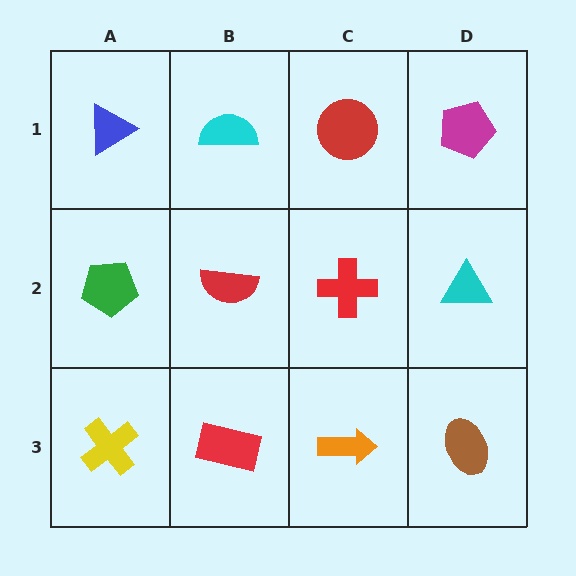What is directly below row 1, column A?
A green pentagon.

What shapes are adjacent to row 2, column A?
A blue triangle (row 1, column A), a yellow cross (row 3, column A), a red semicircle (row 2, column B).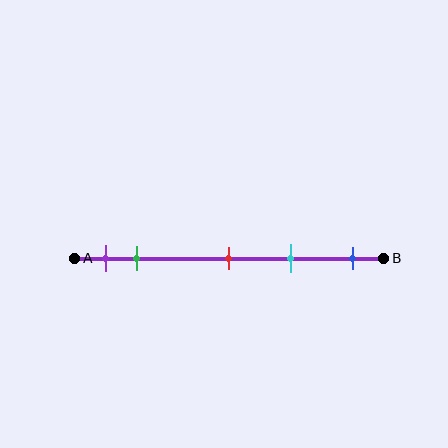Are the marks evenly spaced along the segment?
No, the marks are not evenly spaced.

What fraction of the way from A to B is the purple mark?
The purple mark is approximately 10% (0.1) of the way from A to B.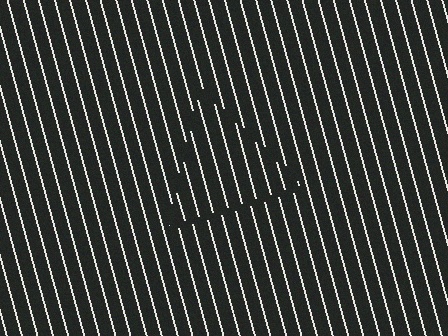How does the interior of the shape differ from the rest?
The interior of the shape contains the same grating, shifted by half a period — the contour is defined by the phase discontinuity where line-ends from the inner and outer gratings abut.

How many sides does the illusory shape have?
3 sides — the line-ends trace a triangle.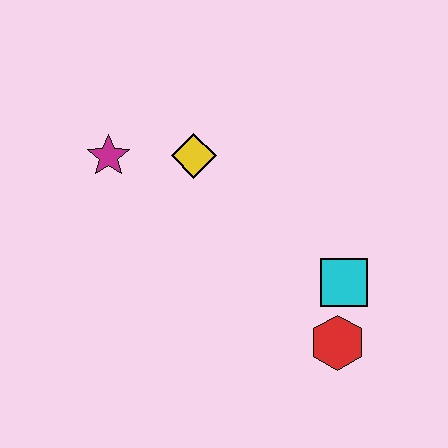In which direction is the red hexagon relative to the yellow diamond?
The red hexagon is below the yellow diamond.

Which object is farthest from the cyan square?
The magenta star is farthest from the cyan square.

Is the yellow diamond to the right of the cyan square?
No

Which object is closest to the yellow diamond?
The magenta star is closest to the yellow diamond.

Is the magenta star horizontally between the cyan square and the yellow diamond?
No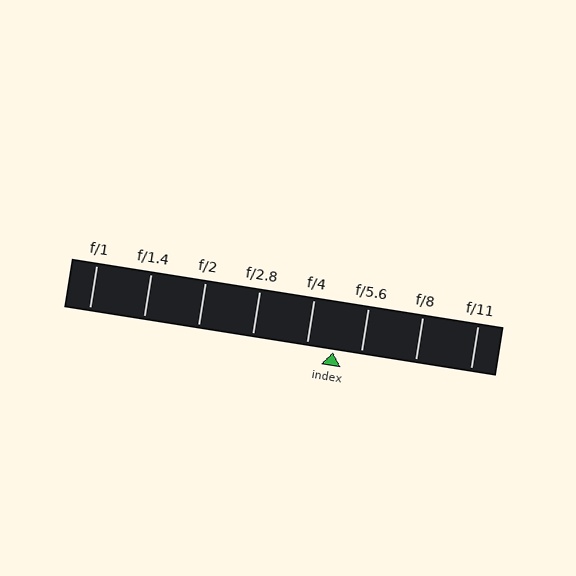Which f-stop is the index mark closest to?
The index mark is closest to f/4.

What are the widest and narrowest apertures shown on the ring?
The widest aperture shown is f/1 and the narrowest is f/11.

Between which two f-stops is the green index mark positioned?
The index mark is between f/4 and f/5.6.